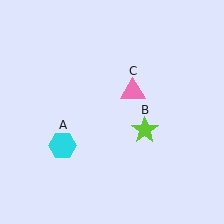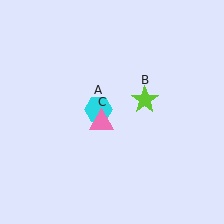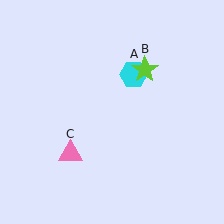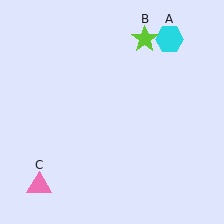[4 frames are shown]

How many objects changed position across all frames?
3 objects changed position: cyan hexagon (object A), lime star (object B), pink triangle (object C).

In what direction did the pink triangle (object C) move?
The pink triangle (object C) moved down and to the left.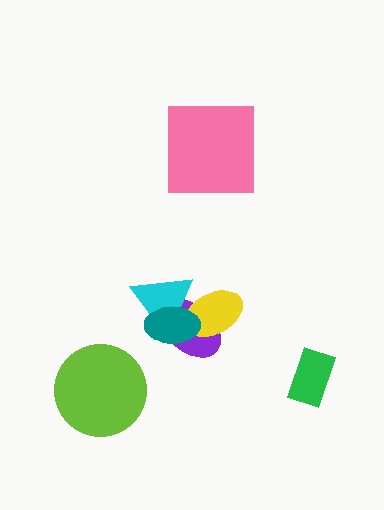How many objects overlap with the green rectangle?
0 objects overlap with the green rectangle.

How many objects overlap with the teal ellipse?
3 objects overlap with the teal ellipse.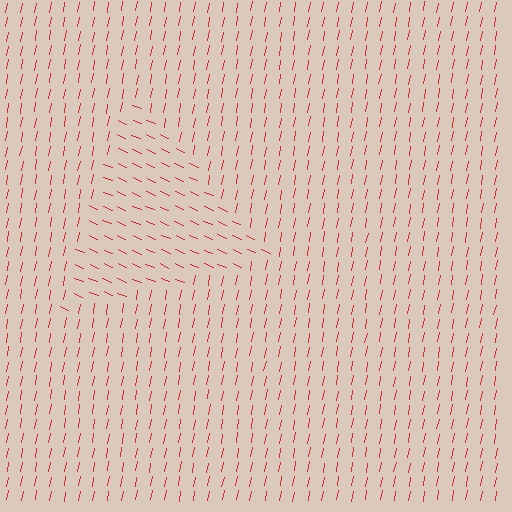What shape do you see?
I see a triangle.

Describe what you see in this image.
The image is filled with small red line segments. A triangle region in the image has lines oriented differently from the surrounding lines, creating a visible texture boundary.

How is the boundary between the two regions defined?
The boundary is defined purely by a change in line orientation (approximately 76 degrees difference). All lines are the same color and thickness.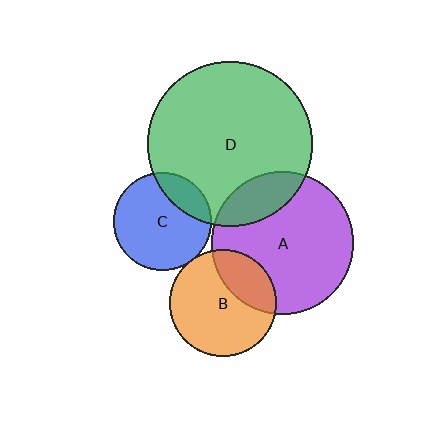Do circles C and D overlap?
Yes.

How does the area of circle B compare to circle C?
Approximately 1.2 times.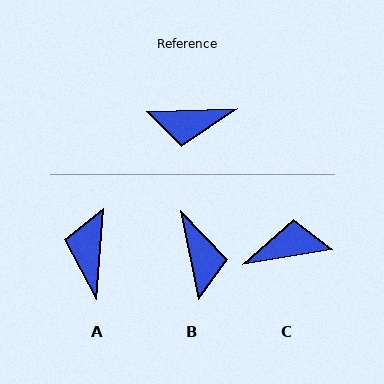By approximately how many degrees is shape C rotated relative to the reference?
Approximately 173 degrees clockwise.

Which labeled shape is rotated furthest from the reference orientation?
C, about 173 degrees away.